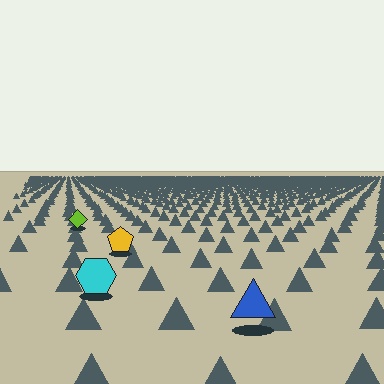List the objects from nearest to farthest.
From nearest to farthest: the blue triangle, the cyan hexagon, the yellow pentagon, the lime diamond.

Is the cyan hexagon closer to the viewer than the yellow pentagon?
Yes. The cyan hexagon is closer — you can tell from the texture gradient: the ground texture is coarser near it.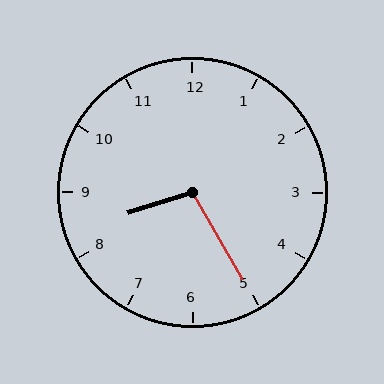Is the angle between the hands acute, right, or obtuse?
It is obtuse.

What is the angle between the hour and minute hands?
Approximately 102 degrees.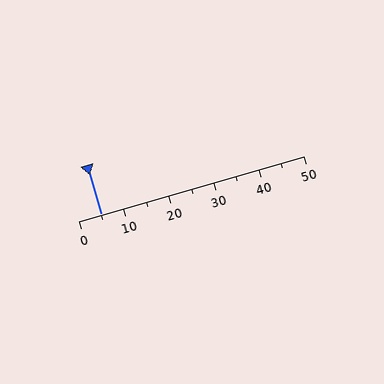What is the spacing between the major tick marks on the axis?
The major ticks are spaced 10 apart.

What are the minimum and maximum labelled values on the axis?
The axis runs from 0 to 50.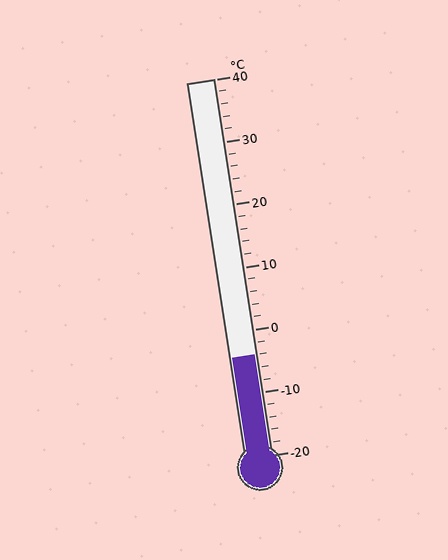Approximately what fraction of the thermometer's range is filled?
The thermometer is filled to approximately 25% of its range.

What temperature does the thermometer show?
The thermometer shows approximately -4°C.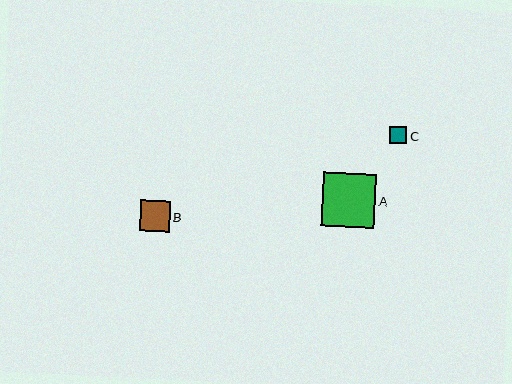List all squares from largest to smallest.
From largest to smallest: A, B, C.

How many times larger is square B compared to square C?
Square B is approximately 1.8 times the size of square C.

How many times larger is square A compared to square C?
Square A is approximately 3.2 times the size of square C.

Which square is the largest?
Square A is the largest with a size of approximately 53 pixels.